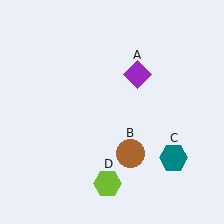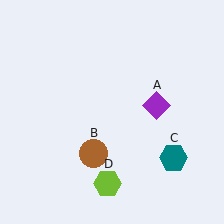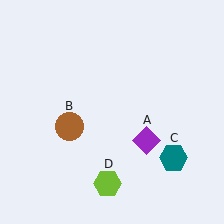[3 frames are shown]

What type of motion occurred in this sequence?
The purple diamond (object A), brown circle (object B) rotated clockwise around the center of the scene.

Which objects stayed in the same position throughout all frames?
Teal hexagon (object C) and lime hexagon (object D) remained stationary.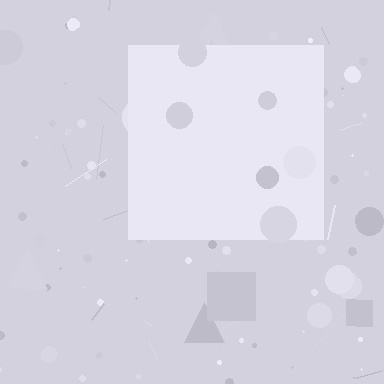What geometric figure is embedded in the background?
A square is embedded in the background.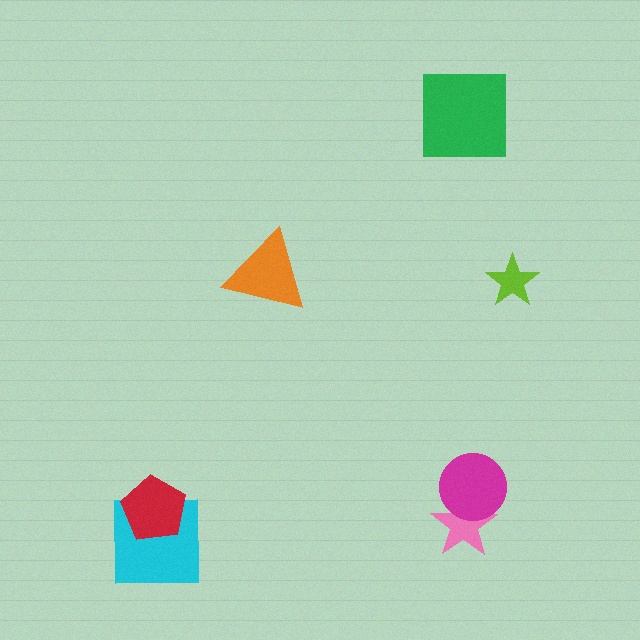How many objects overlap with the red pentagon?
1 object overlaps with the red pentagon.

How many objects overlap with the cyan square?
1 object overlaps with the cyan square.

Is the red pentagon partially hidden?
No, no other shape covers it.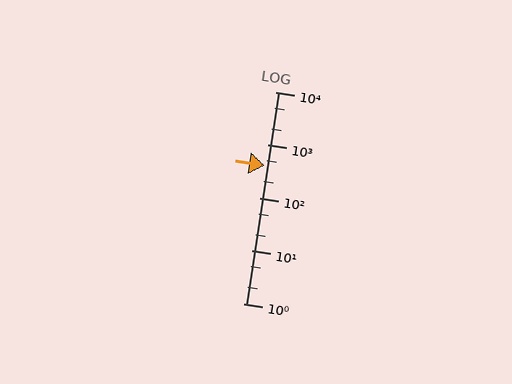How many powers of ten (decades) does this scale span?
The scale spans 4 decades, from 1 to 10000.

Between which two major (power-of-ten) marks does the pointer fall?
The pointer is between 100 and 1000.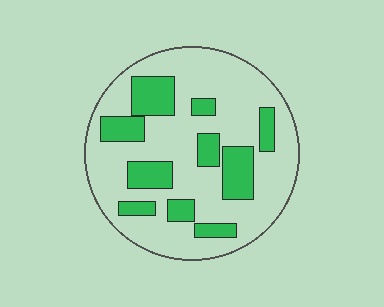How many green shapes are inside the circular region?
10.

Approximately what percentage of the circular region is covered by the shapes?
Approximately 25%.